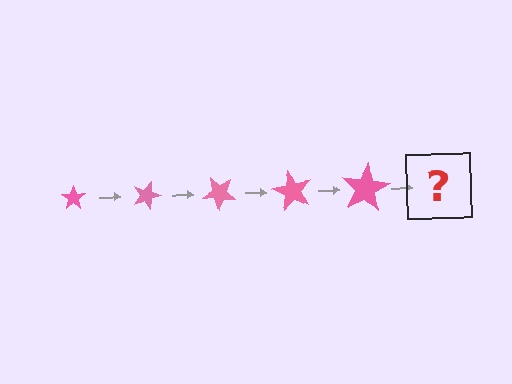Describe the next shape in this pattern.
It should be a star, larger than the previous one and rotated 100 degrees from the start.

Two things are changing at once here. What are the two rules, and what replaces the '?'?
The two rules are that the star grows larger each step and it rotates 20 degrees each step. The '?' should be a star, larger than the previous one and rotated 100 degrees from the start.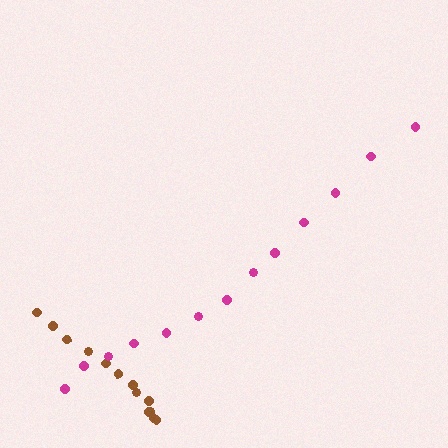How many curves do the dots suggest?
There are 2 distinct paths.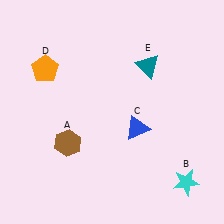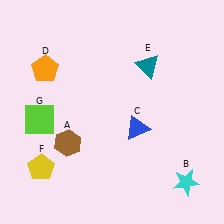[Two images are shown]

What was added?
A yellow pentagon (F), a lime square (G) were added in Image 2.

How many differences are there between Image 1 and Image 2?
There are 2 differences between the two images.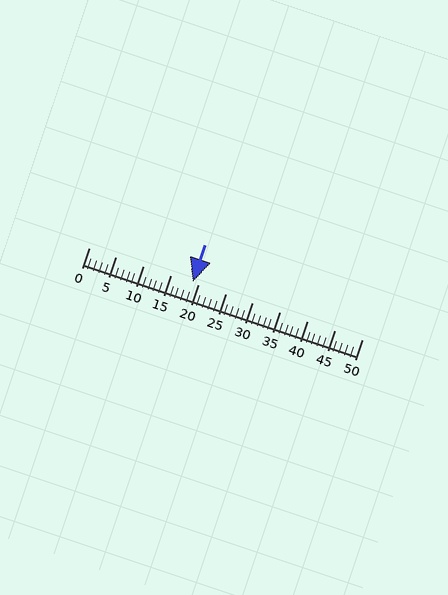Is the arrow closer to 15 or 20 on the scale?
The arrow is closer to 20.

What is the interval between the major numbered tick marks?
The major tick marks are spaced 5 units apart.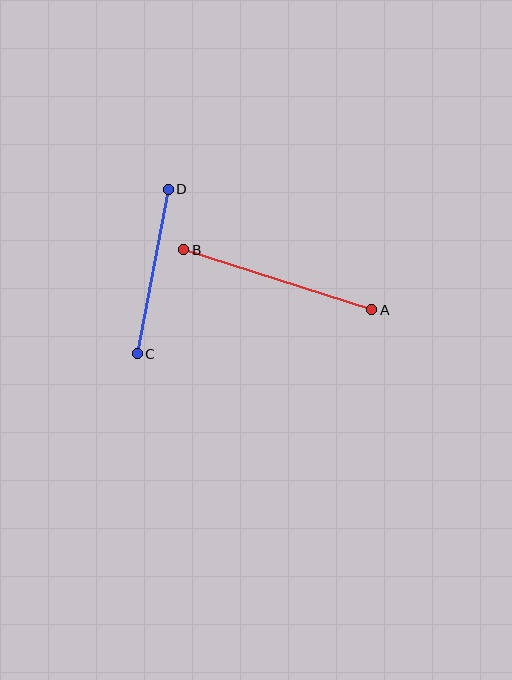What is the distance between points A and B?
The distance is approximately 197 pixels.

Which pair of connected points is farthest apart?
Points A and B are farthest apart.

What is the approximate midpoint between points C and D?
The midpoint is at approximately (153, 272) pixels.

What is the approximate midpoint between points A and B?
The midpoint is at approximately (278, 280) pixels.